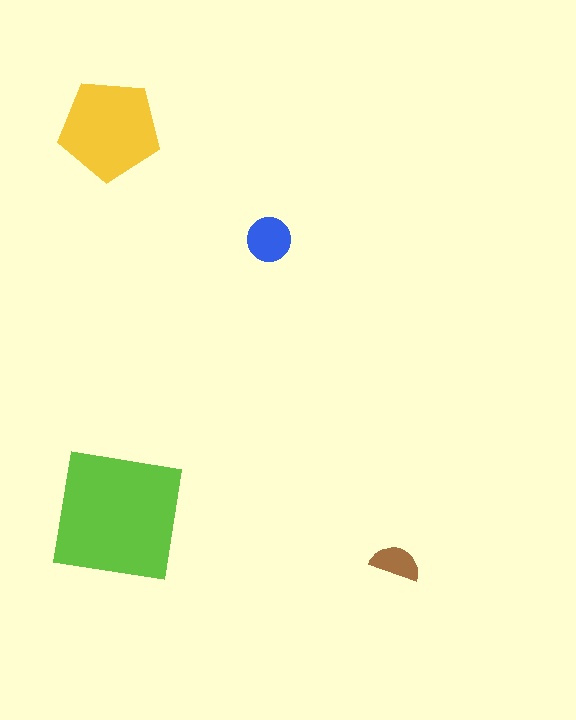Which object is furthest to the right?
The brown semicircle is rightmost.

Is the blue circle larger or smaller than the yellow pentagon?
Smaller.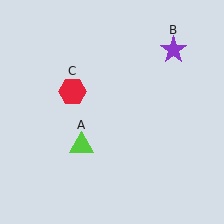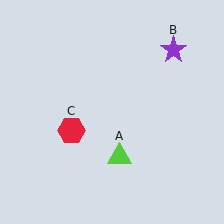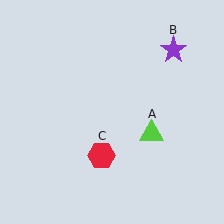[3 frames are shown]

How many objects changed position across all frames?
2 objects changed position: lime triangle (object A), red hexagon (object C).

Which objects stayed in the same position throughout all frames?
Purple star (object B) remained stationary.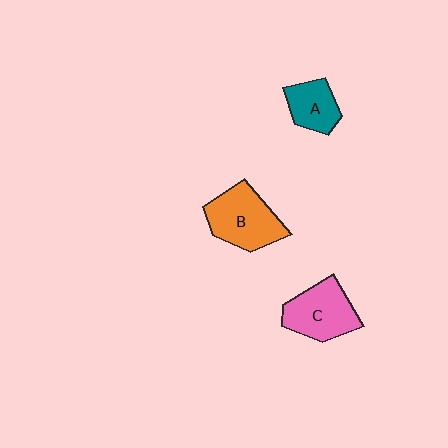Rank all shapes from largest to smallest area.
From largest to smallest: B (orange), C (pink), A (teal).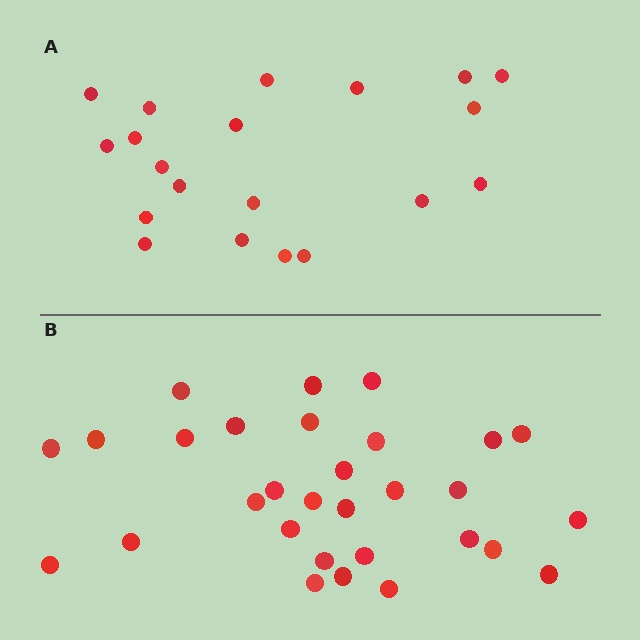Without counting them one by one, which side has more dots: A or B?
Region B (the bottom region) has more dots.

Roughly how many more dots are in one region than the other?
Region B has roughly 10 or so more dots than region A.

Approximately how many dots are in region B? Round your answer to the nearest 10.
About 30 dots.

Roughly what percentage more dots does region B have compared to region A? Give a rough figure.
About 50% more.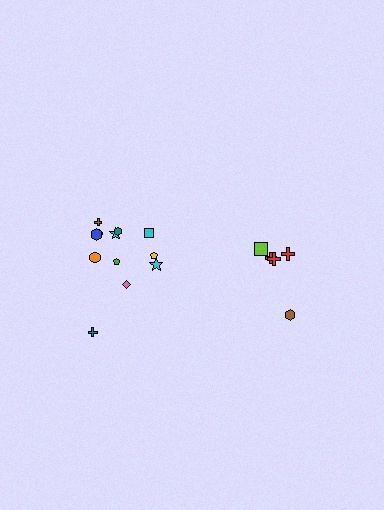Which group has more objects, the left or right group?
The left group.